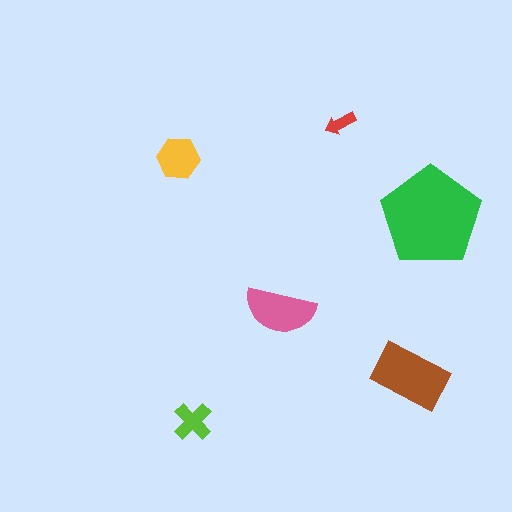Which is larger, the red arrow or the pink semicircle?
The pink semicircle.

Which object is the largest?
The green pentagon.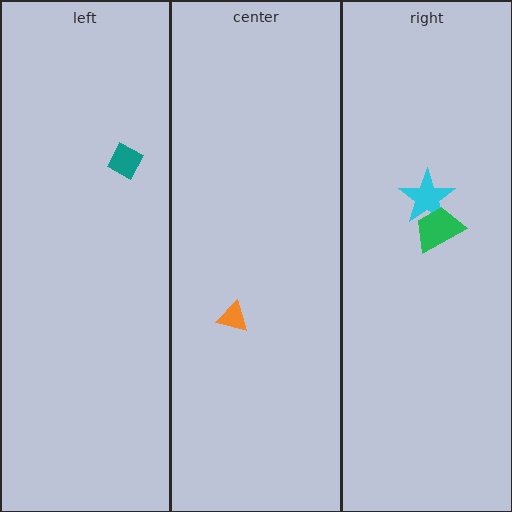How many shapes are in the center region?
1.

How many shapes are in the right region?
2.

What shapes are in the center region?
The orange triangle.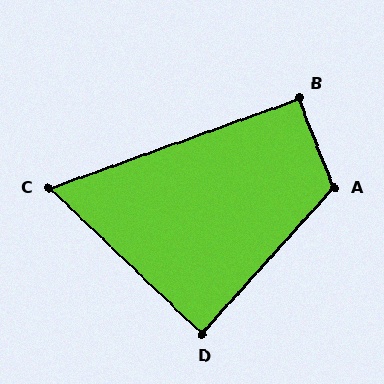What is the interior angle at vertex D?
Approximately 89 degrees (approximately right).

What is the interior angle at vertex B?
Approximately 91 degrees (approximately right).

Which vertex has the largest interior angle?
A, at approximately 117 degrees.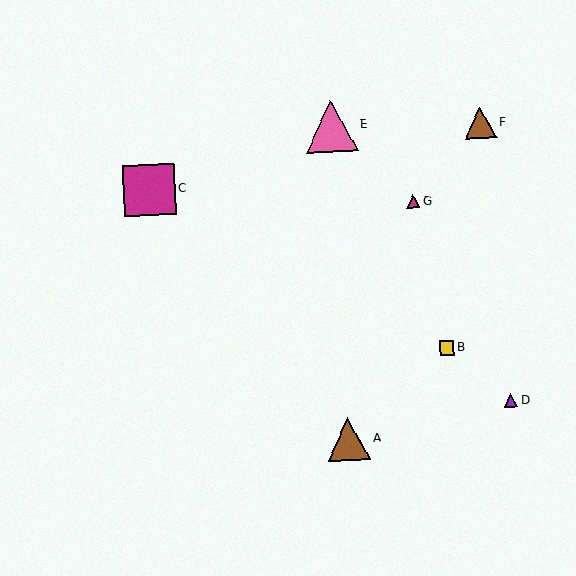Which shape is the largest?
The pink triangle (labeled E) is the largest.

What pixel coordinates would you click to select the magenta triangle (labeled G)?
Click at (413, 201) to select the magenta triangle G.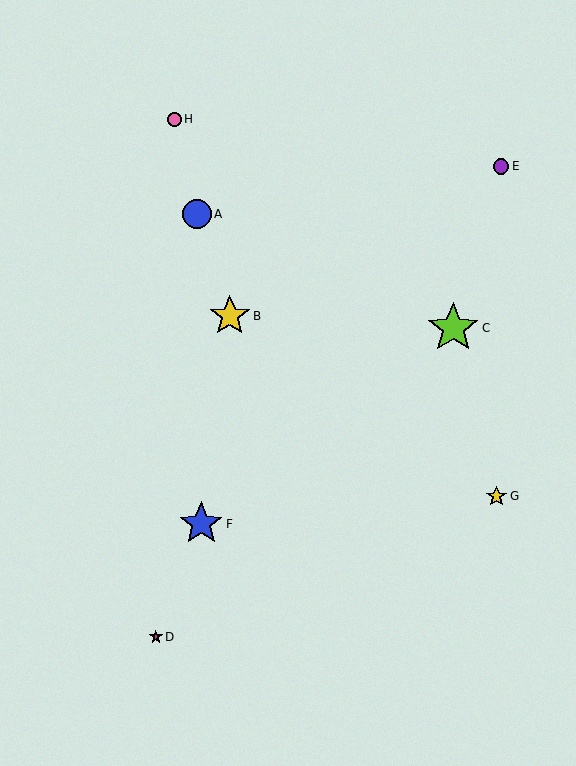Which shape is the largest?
The lime star (labeled C) is the largest.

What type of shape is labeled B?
Shape B is a yellow star.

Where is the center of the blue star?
The center of the blue star is at (201, 524).